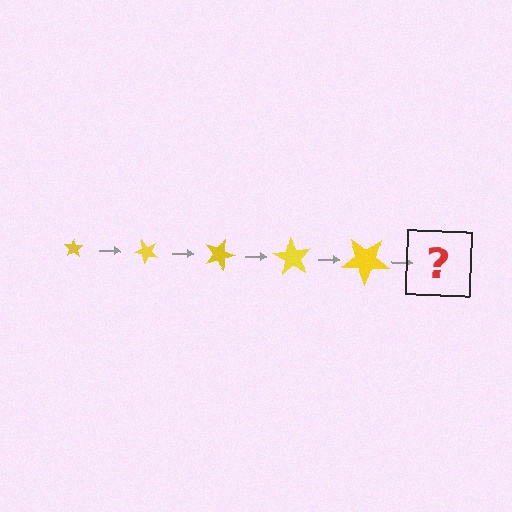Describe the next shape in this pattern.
It should be a star, larger than the previous one and rotated 225 degrees from the start.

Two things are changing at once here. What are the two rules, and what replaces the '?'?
The two rules are that the star grows larger each step and it rotates 45 degrees each step. The '?' should be a star, larger than the previous one and rotated 225 degrees from the start.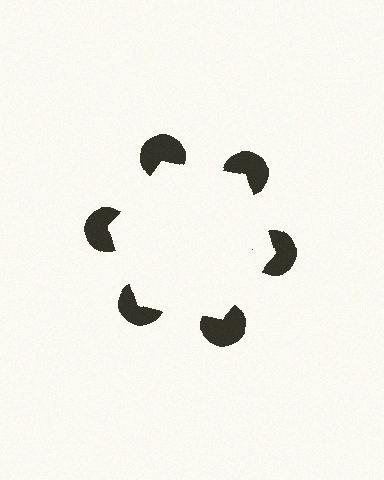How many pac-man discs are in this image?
There are 6 — one at each vertex of the illusory hexagon.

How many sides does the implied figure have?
6 sides.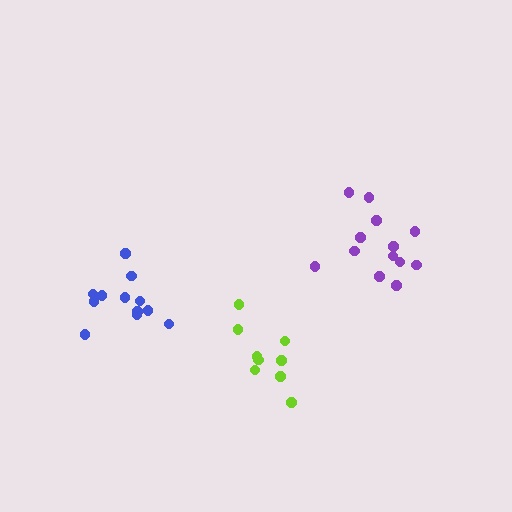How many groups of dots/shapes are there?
There are 3 groups.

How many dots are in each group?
Group 1: 13 dots, Group 2: 9 dots, Group 3: 12 dots (34 total).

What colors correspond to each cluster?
The clusters are colored: purple, lime, blue.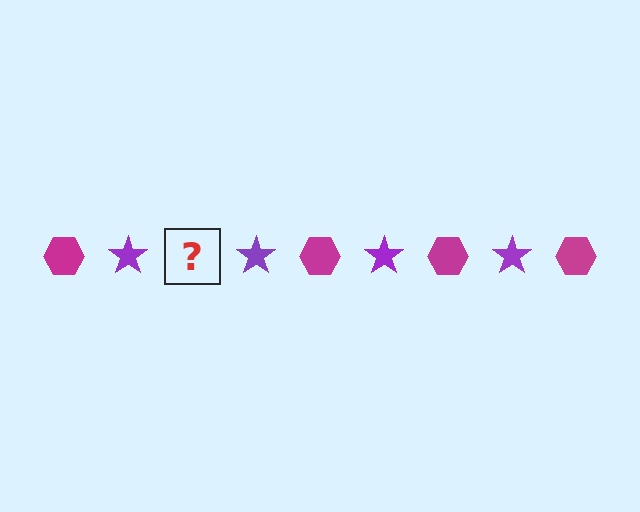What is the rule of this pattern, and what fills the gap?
The rule is that the pattern alternates between magenta hexagon and purple star. The gap should be filled with a magenta hexagon.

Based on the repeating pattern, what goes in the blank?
The blank should be a magenta hexagon.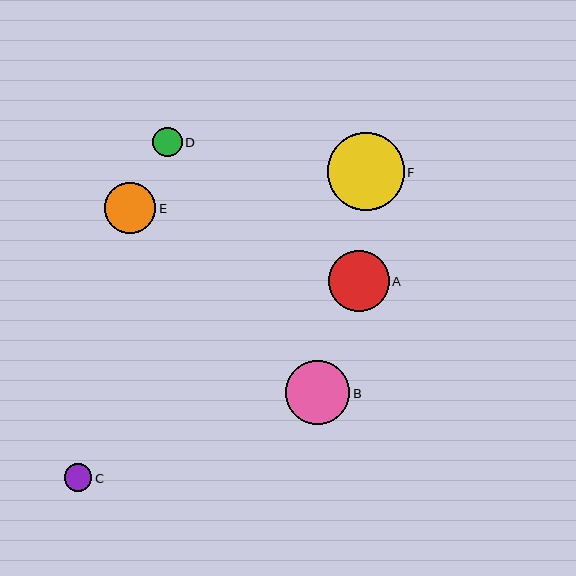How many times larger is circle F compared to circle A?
Circle F is approximately 1.3 times the size of circle A.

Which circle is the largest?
Circle F is the largest with a size of approximately 77 pixels.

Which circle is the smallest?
Circle C is the smallest with a size of approximately 28 pixels.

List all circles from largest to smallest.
From largest to smallest: F, B, A, E, D, C.